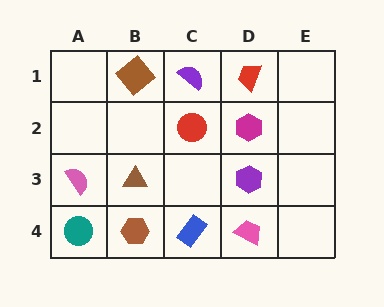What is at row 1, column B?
A brown diamond.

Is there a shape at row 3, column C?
No, that cell is empty.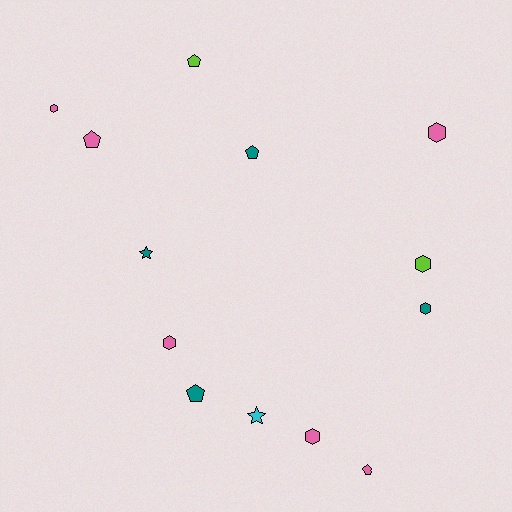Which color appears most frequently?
Pink, with 6 objects.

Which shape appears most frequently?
Hexagon, with 6 objects.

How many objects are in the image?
There are 13 objects.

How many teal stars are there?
There is 1 teal star.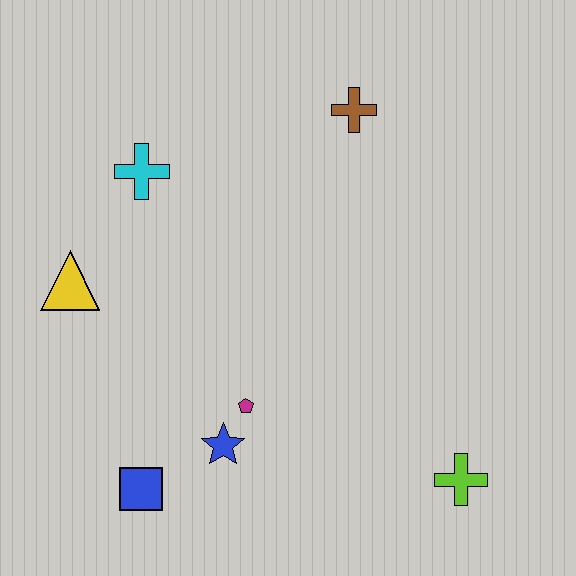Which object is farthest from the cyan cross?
The lime cross is farthest from the cyan cross.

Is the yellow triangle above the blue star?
Yes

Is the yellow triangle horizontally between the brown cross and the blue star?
No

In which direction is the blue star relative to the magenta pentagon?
The blue star is below the magenta pentagon.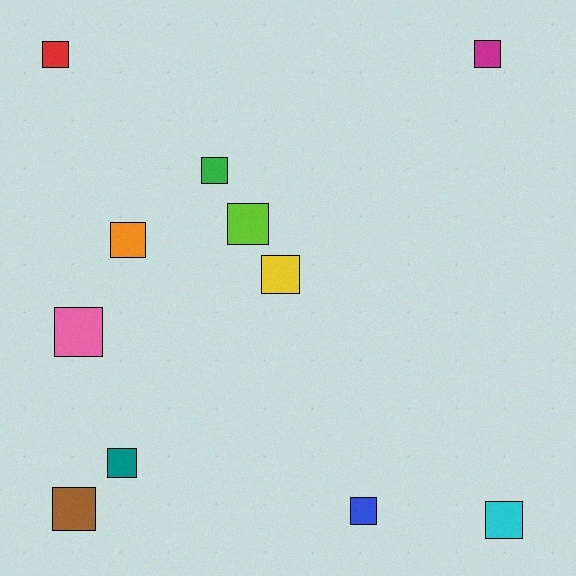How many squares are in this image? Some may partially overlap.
There are 11 squares.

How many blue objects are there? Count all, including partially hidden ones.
There is 1 blue object.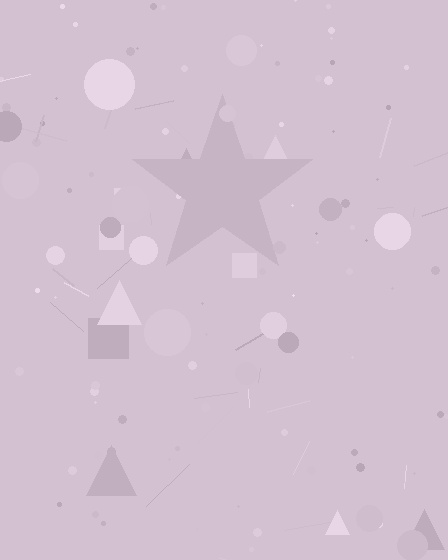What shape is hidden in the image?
A star is hidden in the image.